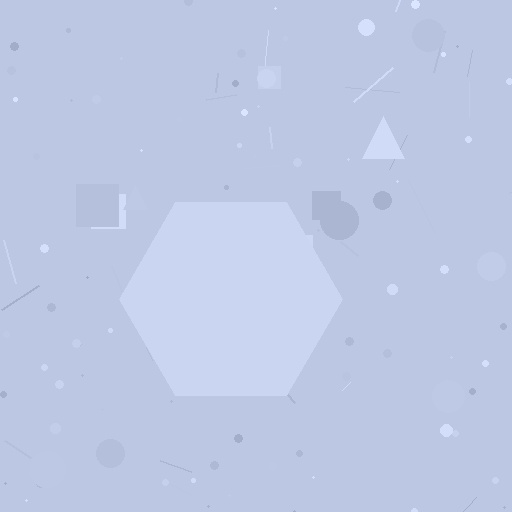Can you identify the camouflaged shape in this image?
The camouflaged shape is a hexagon.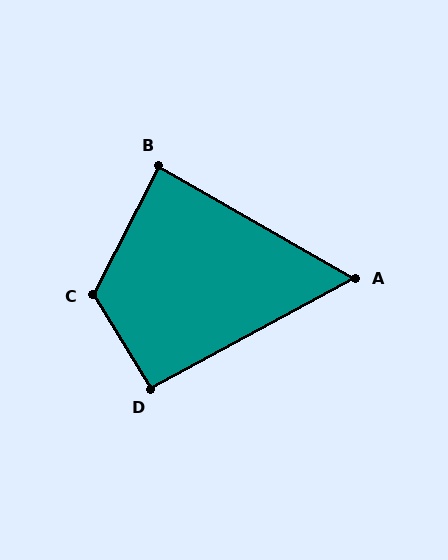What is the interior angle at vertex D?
Approximately 93 degrees (approximately right).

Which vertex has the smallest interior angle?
A, at approximately 58 degrees.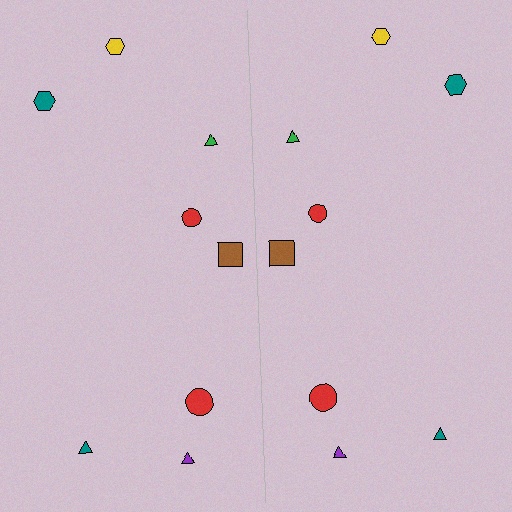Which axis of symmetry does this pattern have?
The pattern has a vertical axis of symmetry running through the center of the image.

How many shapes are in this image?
There are 16 shapes in this image.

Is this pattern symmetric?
Yes, this pattern has bilateral (reflection) symmetry.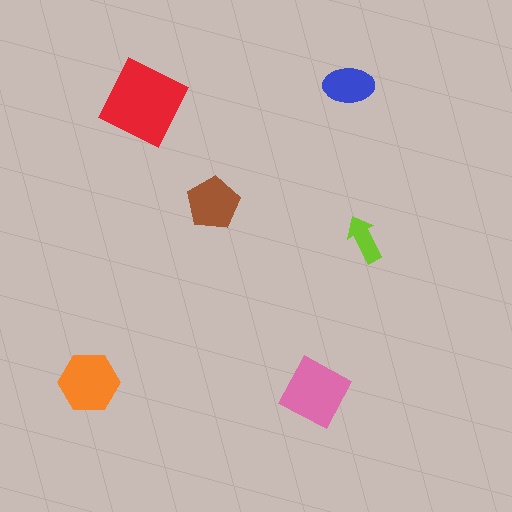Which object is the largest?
The red diamond.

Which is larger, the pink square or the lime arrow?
The pink square.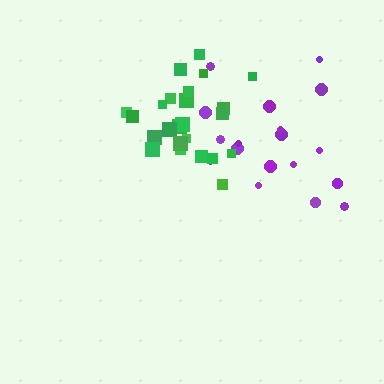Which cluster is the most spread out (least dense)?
Purple.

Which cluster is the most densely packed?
Green.